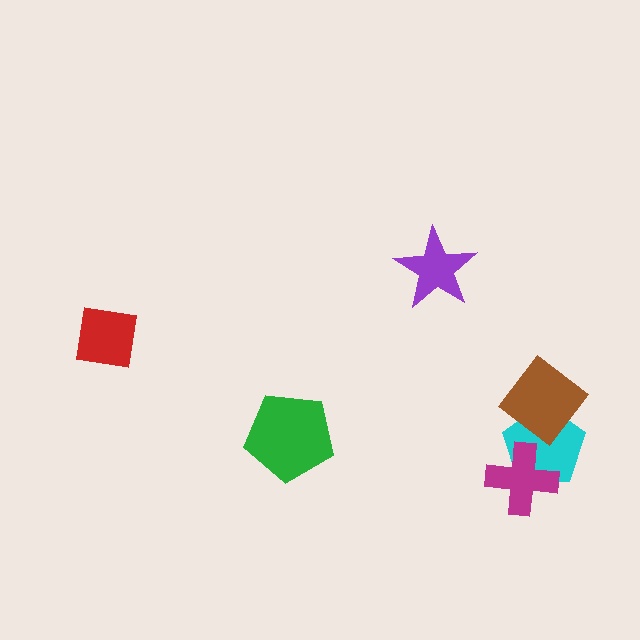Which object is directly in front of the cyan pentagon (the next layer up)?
The magenta cross is directly in front of the cyan pentagon.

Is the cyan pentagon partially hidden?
Yes, it is partially covered by another shape.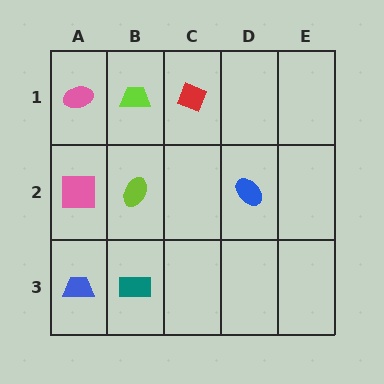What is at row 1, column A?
A pink ellipse.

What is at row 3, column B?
A teal rectangle.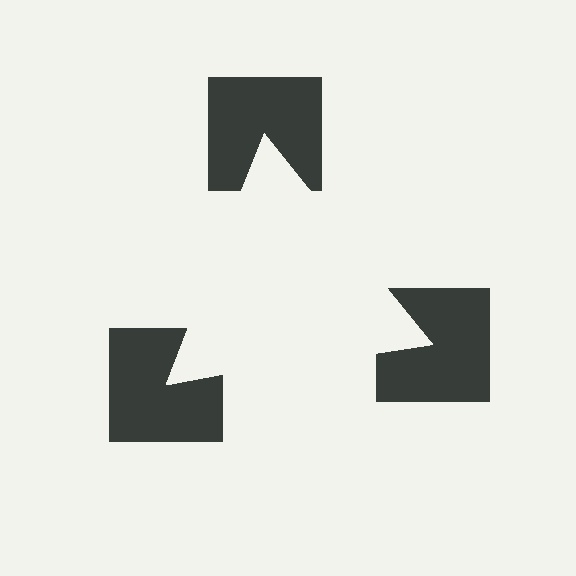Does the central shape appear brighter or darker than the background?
It typically appears slightly brighter than the background, even though no actual brightness change is drawn.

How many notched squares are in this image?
There are 3 — one at each vertex of the illusory triangle.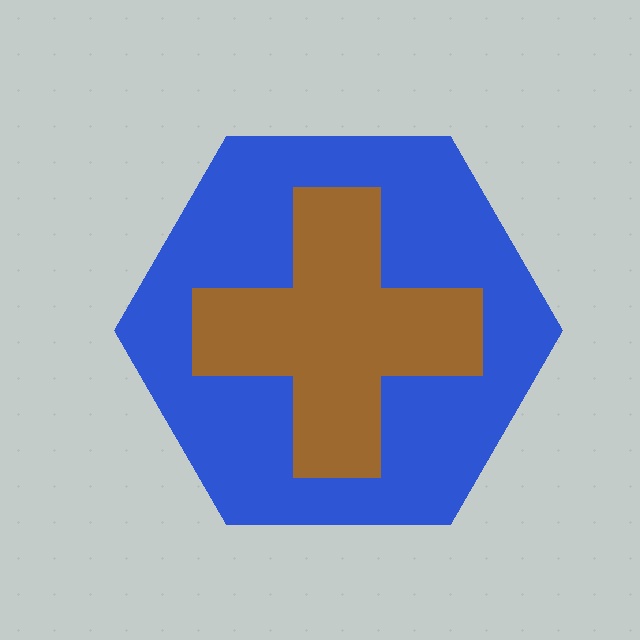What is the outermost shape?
The blue hexagon.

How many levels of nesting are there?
2.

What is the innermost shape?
The brown cross.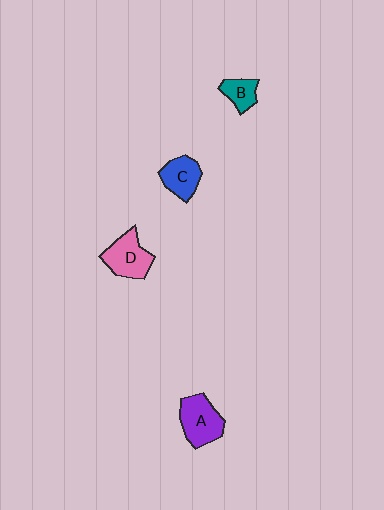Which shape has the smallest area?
Shape B (teal).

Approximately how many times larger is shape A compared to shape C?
Approximately 1.3 times.